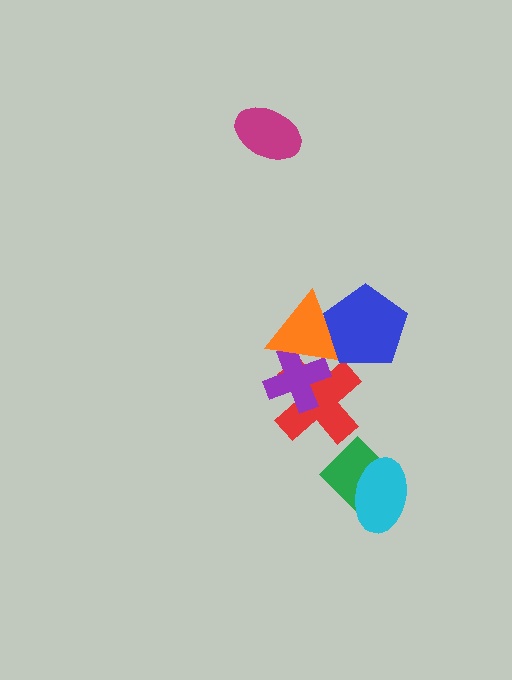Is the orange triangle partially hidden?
Yes, it is partially covered by another shape.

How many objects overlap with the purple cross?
2 objects overlap with the purple cross.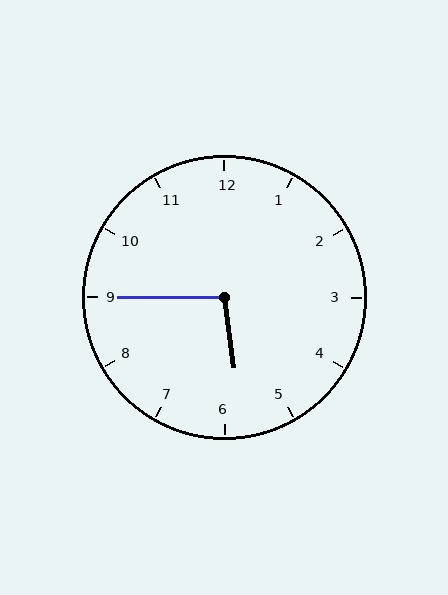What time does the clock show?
5:45.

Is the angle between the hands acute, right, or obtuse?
It is obtuse.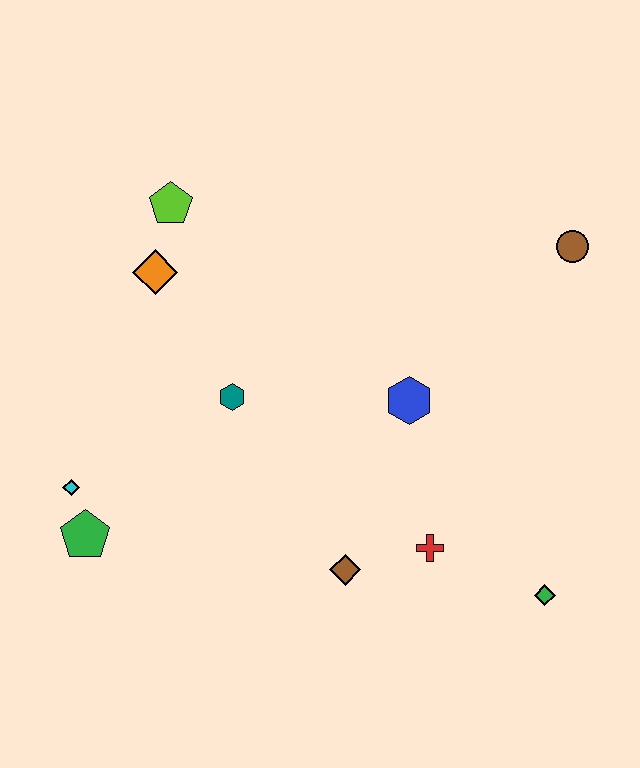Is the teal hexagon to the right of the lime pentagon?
Yes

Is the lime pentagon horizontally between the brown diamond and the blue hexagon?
No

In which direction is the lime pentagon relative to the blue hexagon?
The lime pentagon is to the left of the blue hexagon.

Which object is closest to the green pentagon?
The cyan diamond is closest to the green pentagon.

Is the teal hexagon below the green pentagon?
No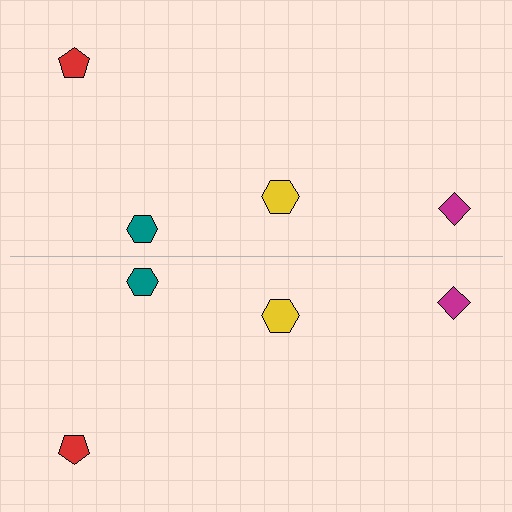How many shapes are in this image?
There are 8 shapes in this image.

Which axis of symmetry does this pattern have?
The pattern has a horizontal axis of symmetry running through the center of the image.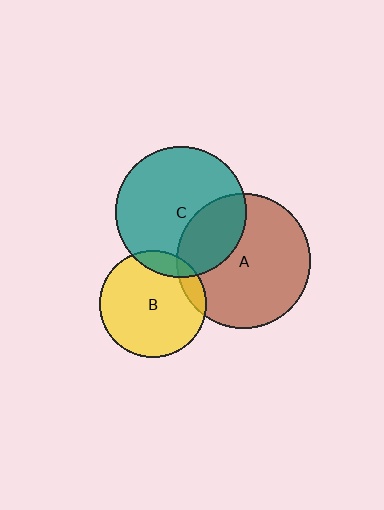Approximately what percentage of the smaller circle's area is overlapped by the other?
Approximately 10%.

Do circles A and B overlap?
Yes.